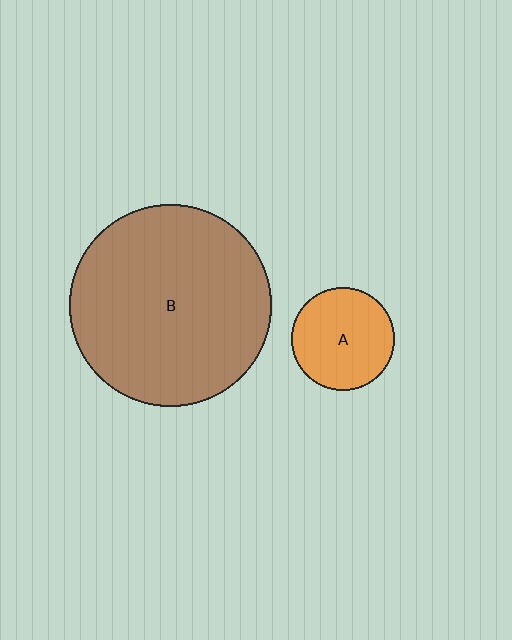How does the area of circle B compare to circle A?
Approximately 3.8 times.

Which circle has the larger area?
Circle B (brown).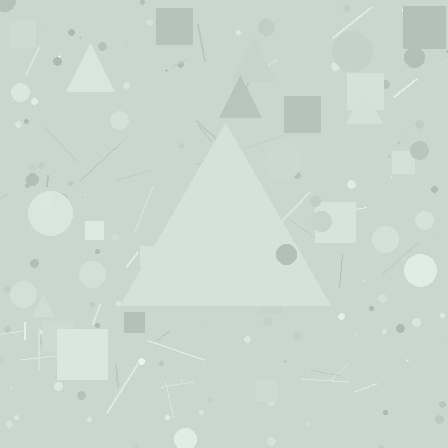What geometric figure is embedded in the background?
A triangle is embedded in the background.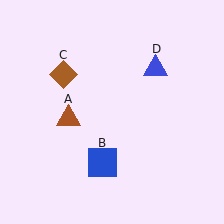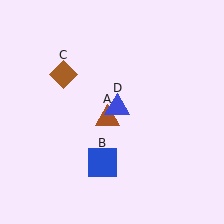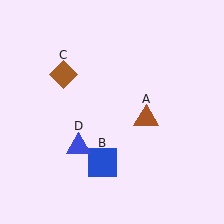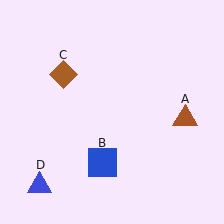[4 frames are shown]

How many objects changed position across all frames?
2 objects changed position: brown triangle (object A), blue triangle (object D).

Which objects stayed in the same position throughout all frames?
Blue square (object B) and brown diamond (object C) remained stationary.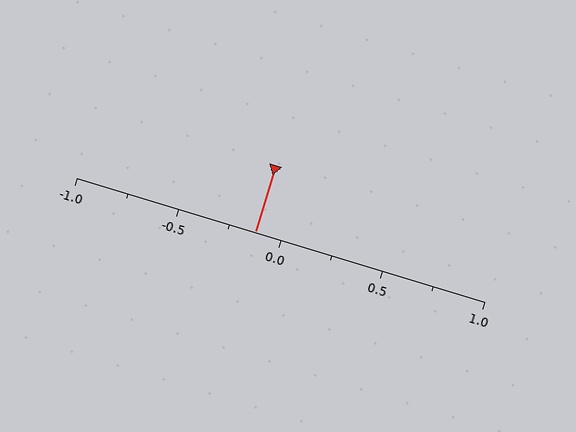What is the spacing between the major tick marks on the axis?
The major ticks are spaced 0.5 apart.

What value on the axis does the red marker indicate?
The marker indicates approximately -0.12.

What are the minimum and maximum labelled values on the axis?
The axis runs from -1.0 to 1.0.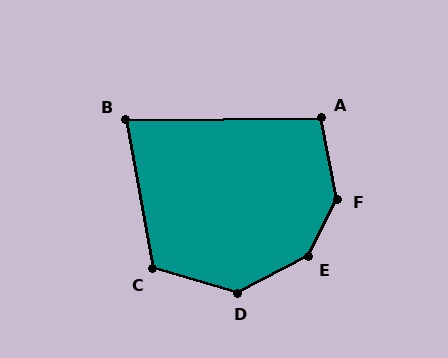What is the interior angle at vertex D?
Approximately 137 degrees (obtuse).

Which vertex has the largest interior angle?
E, at approximately 143 degrees.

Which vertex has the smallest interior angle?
B, at approximately 80 degrees.